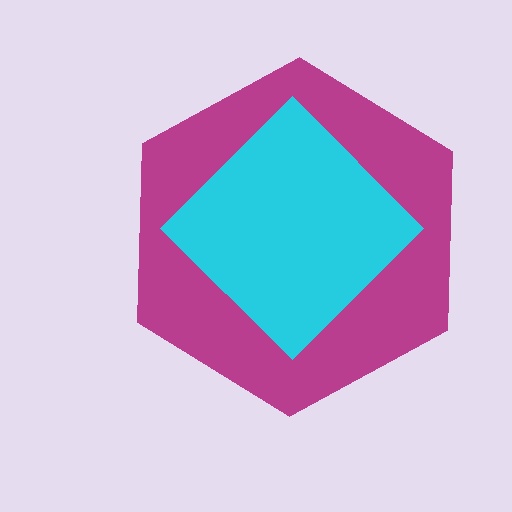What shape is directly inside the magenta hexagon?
The cyan diamond.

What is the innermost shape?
The cyan diamond.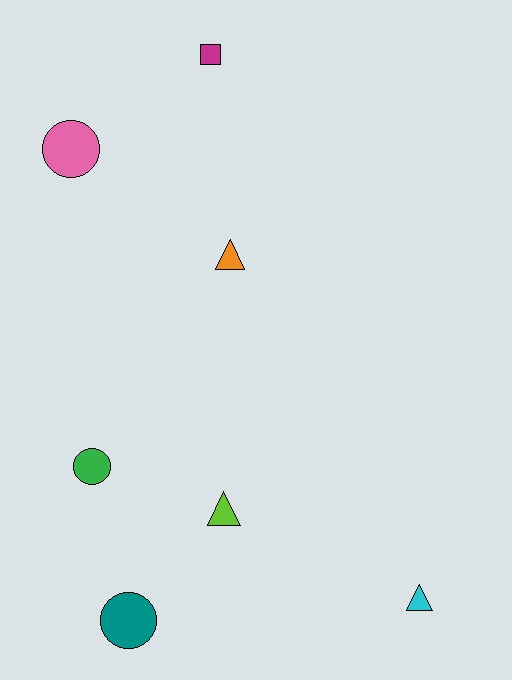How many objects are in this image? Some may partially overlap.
There are 7 objects.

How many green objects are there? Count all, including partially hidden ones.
There is 1 green object.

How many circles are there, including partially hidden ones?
There are 3 circles.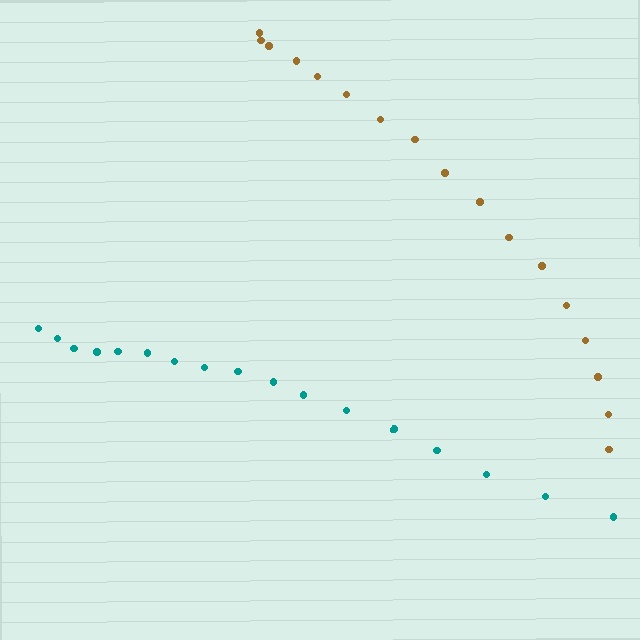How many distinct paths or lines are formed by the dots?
There are 2 distinct paths.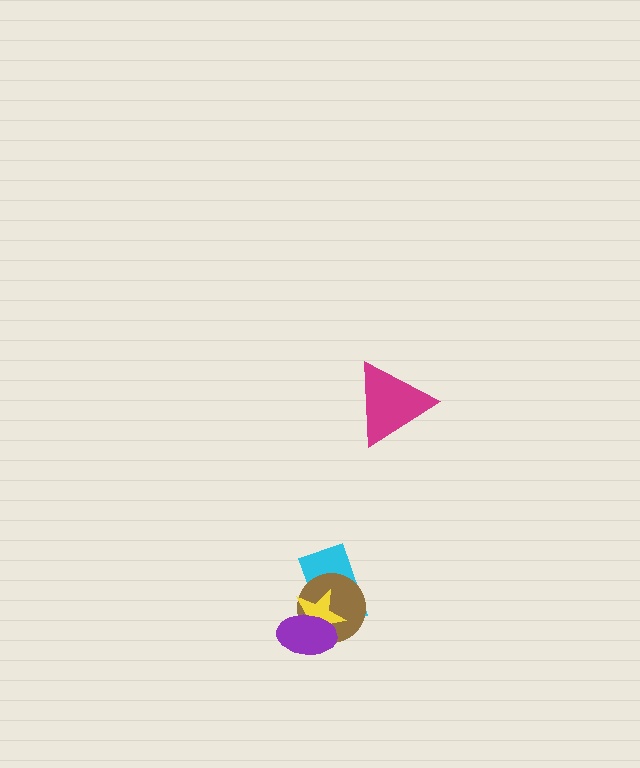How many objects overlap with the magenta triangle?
0 objects overlap with the magenta triangle.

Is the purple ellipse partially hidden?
No, no other shape covers it.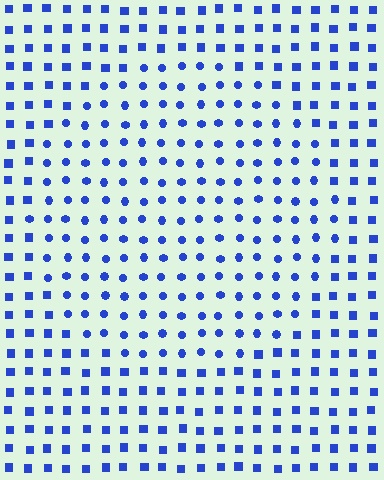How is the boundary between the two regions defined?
The boundary is defined by a change in element shape: circles inside vs. squares outside. All elements share the same color and spacing.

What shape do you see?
I see a circle.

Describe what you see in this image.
The image is filled with small blue elements arranged in a uniform grid. A circle-shaped region contains circles, while the surrounding area contains squares. The boundary is defined purely by the change in element shape.